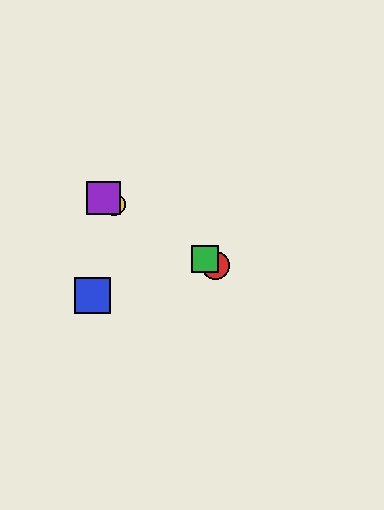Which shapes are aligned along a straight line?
The red circle, the green square, the yellow circle, the purple square are aligned along a straight line.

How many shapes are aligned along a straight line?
4 shapes (the red circle, the green square, the yellow circle, the purple square) are aligned along a straight line.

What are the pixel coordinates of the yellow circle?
The yellow circle is at (114, 204).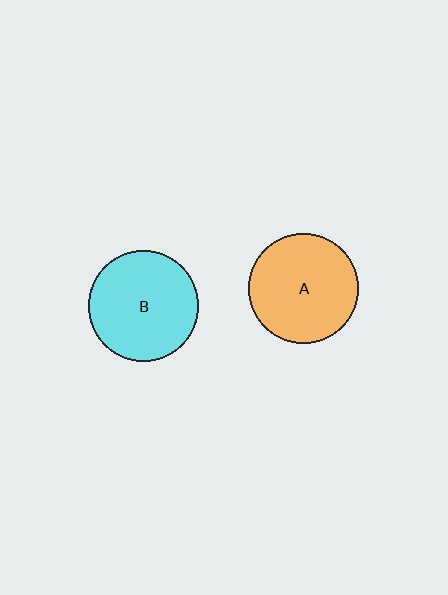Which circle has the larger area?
Circle B (cyan).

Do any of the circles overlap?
No, none of the circles overlap.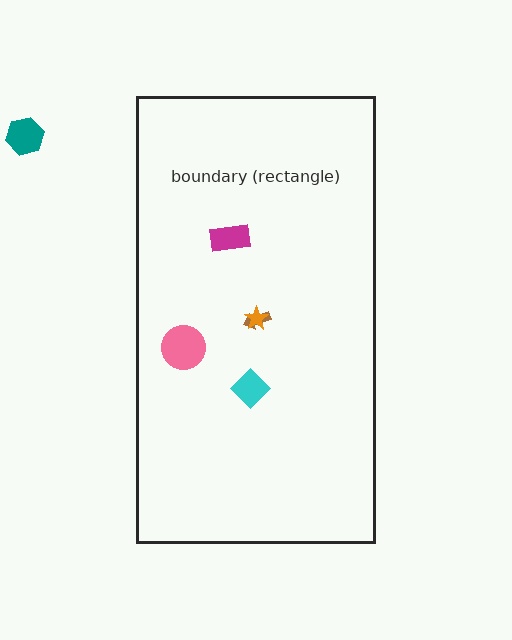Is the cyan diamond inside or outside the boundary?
Inside.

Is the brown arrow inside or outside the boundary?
Inside.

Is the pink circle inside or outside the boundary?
Inside.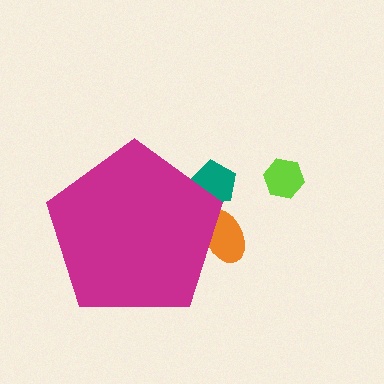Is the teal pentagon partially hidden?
Yes, the teal pentagon is partially hidden behind the magenta pentagon.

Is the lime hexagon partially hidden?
No, the lime hexagon is fully visible.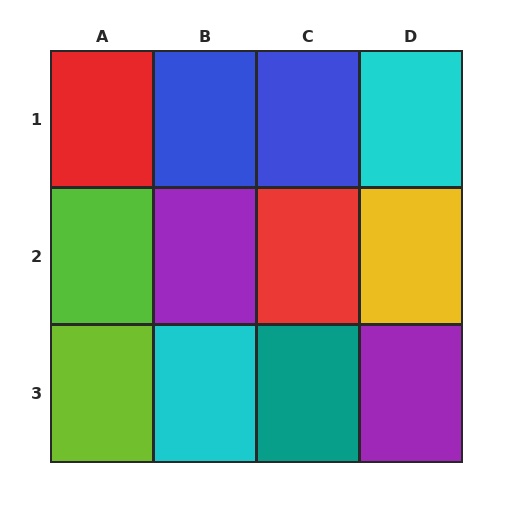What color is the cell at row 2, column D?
Yellow.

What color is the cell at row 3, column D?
Purple.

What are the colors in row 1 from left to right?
Red, blue, blue, cyan.